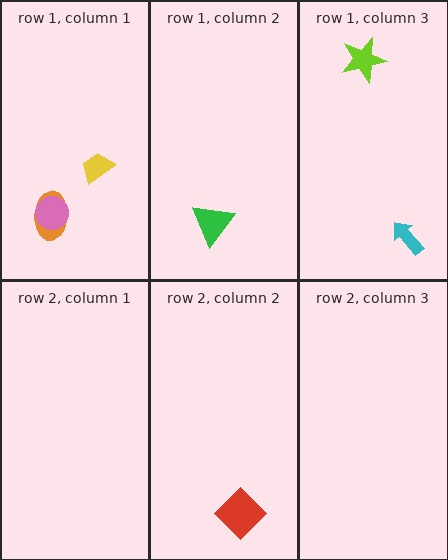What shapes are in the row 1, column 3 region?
The cyan arrow, the lime star.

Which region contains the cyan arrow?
The row 1, column 3 region.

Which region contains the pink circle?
The row 1, column 1 region.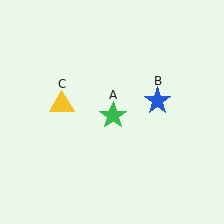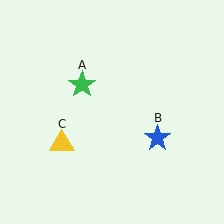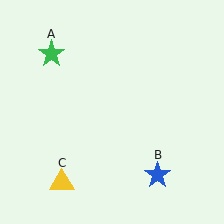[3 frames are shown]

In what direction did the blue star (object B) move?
The blue star (object B) moved down.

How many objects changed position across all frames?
3 objects changed position: green star (object A), blue star (object B), yellow triangle (object C).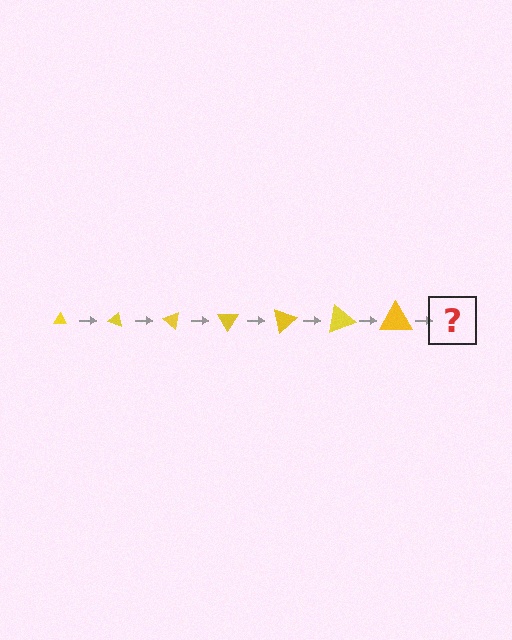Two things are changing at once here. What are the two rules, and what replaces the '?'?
The two rules are that the triangle grows larger each step and it rotates 20 degrees each step. The '?' should be a triangle, larger than the previous one and rotated 140 degrees from the start.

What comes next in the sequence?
The next element should be a triangle, larger than the previous one and rotated 140 degrees from the start.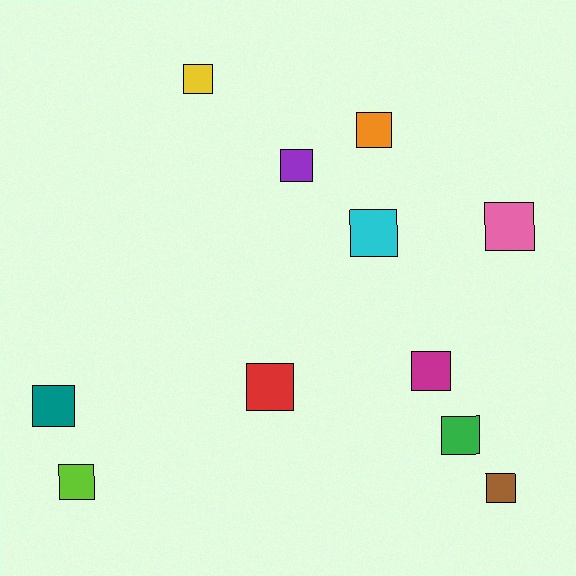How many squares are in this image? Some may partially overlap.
There are 11 squares.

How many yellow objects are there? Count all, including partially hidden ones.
There is 1 yellow object.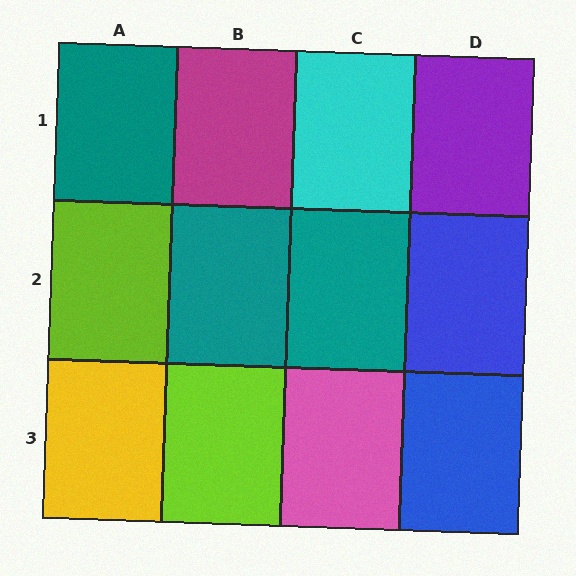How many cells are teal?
3 cells are teal.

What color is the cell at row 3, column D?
Blue.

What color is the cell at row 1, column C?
Cyan.